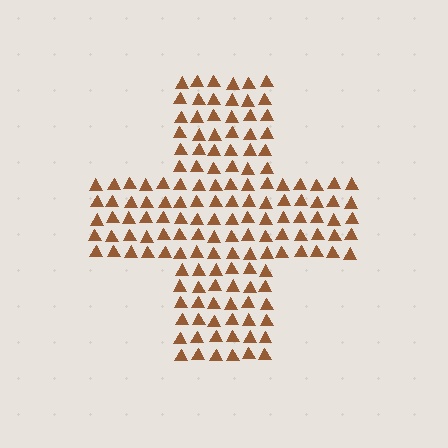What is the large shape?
The large shape is a cross.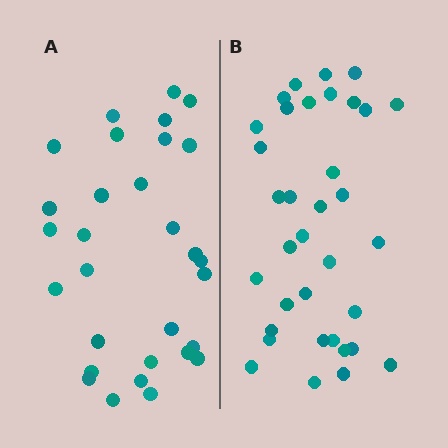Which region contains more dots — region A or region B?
Region B (the right region) has more dots.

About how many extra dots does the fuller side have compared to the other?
Region B has about 5 more dots than region A.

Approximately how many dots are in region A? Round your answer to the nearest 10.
About 30 dots.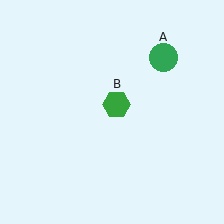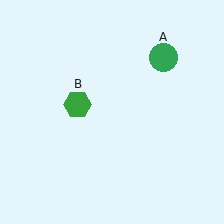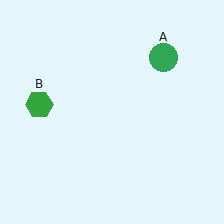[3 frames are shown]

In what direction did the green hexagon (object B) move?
The green hexagon (object B) moved left.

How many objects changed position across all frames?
1 object changed position: green hexagon (object B).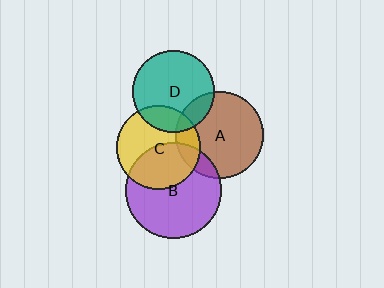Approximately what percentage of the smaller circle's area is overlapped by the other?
Approximately 15%.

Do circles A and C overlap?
Yes.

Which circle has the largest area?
Circle B (purple).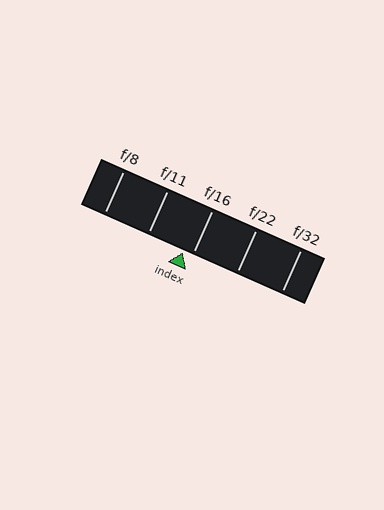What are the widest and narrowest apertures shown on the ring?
The widest aperture shown is f/8 and the narrowest is f/32.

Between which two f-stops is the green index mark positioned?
The index mark is between f/11 and f/16.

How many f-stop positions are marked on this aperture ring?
There are 5 f-stop positions marked.